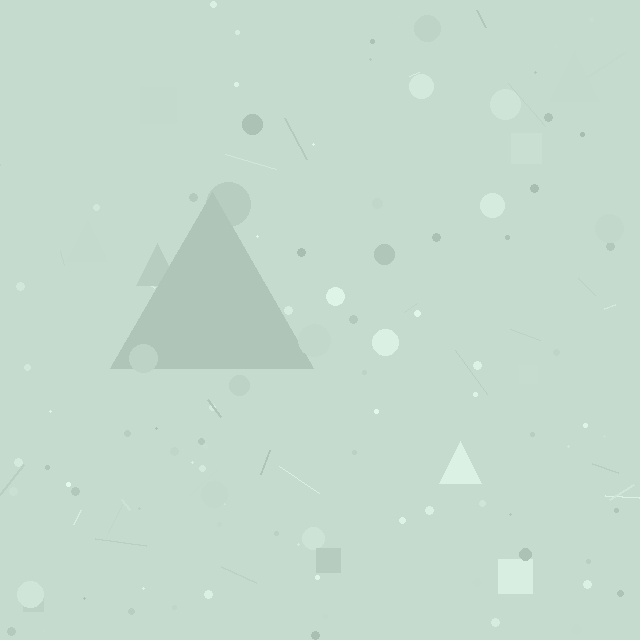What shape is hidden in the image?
A triangle is hidden in the image.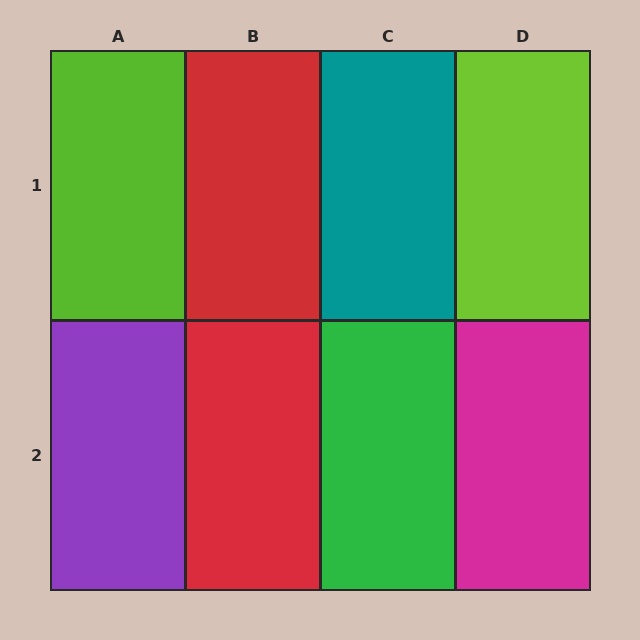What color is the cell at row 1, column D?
Lime.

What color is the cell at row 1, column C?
Teal.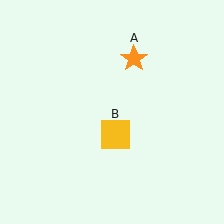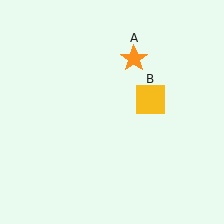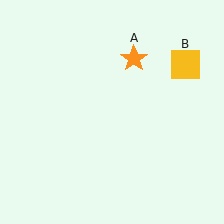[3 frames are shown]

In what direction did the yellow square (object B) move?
The yellow square (object B) moved up and to the right.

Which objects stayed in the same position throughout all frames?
Orange star (object A) remained stationary.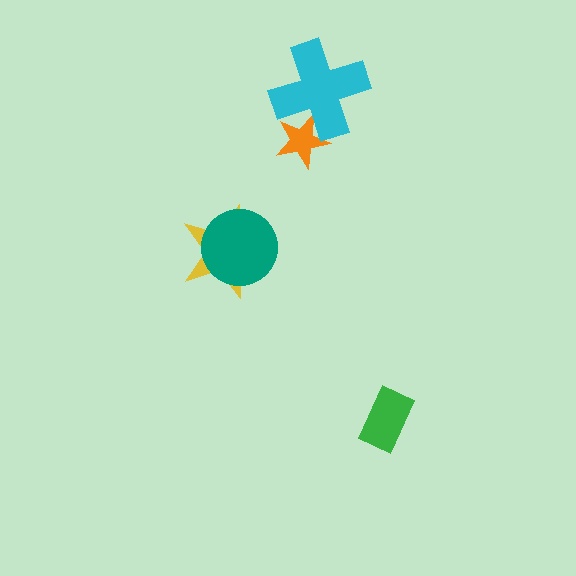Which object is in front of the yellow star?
The teal circle is in front of the yellow star.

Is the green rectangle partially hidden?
No, no other shape covers it.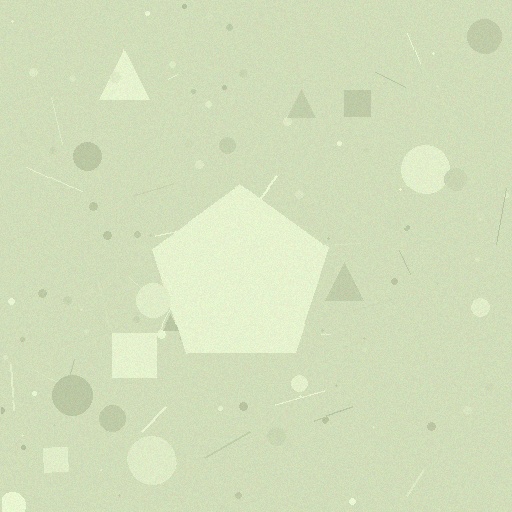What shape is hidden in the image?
A pentagon is hidden in the image.